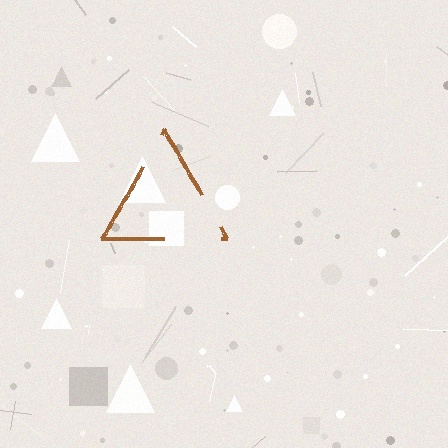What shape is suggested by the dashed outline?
The dashed outline suggests a triangle.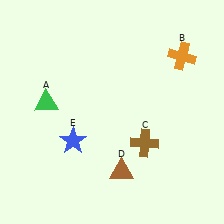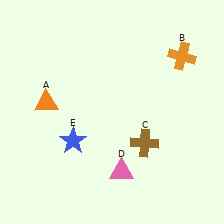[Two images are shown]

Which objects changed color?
A changed from green to orange. D changed from brown to pink.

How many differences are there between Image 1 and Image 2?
There are 2 differences between the two images.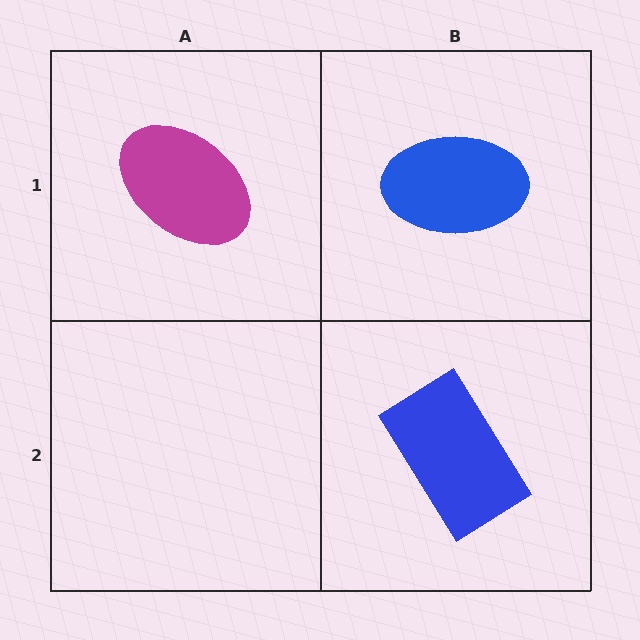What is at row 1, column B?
A blue ellipse.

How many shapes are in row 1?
2 shapes.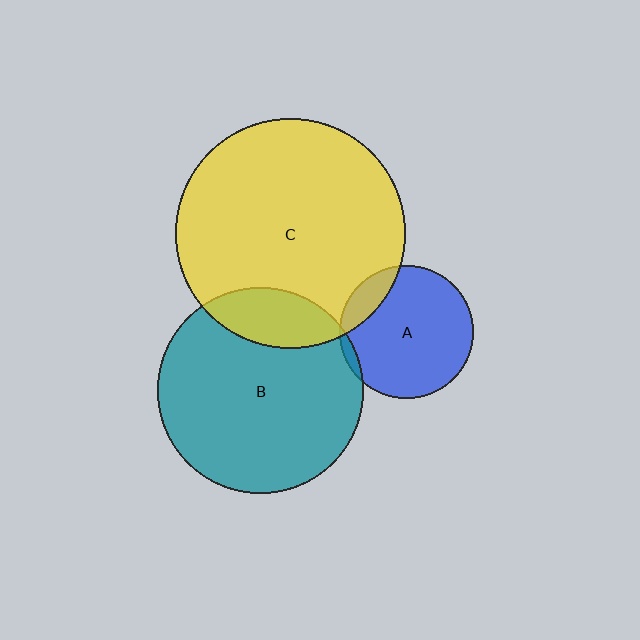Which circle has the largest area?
Circle C (yellow).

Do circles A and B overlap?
Yes.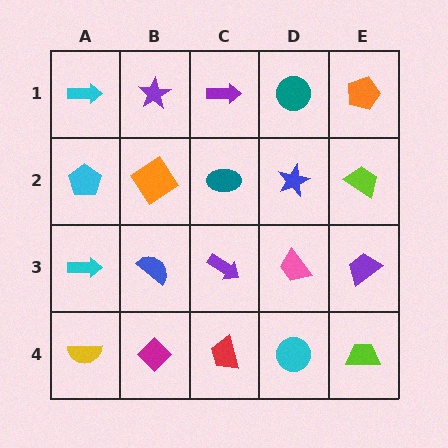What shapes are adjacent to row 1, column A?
A cyan pentagon (row 2, column A), a purple star (row 1, column B).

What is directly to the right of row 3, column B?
A purple arrow.